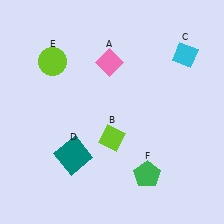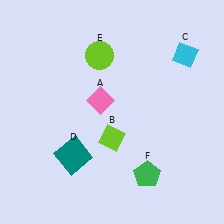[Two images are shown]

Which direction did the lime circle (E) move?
The lime circle (E) moved right.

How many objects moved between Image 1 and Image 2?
2 objects moved between the two images.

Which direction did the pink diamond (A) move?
The pink diamond (A) moved down.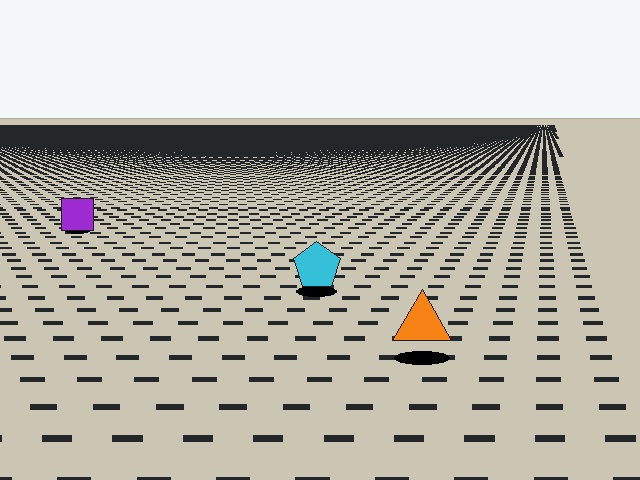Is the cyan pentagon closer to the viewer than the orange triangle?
No. The orange triangle is closer — you can tell from the texture gradient: the ground texture is coarser near it.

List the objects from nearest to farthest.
From nearest to farthest: the orange triangle, the cyan pentagon, the purple square.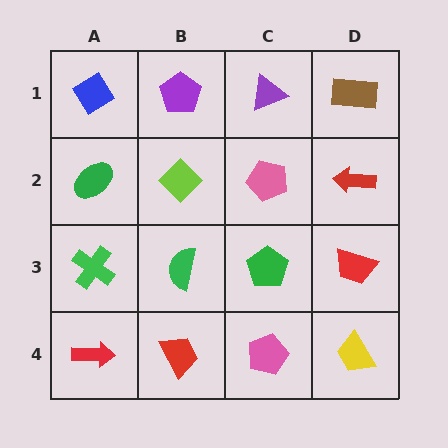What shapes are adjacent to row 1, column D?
A red arrow (row 2, column D), a purple triangle (row 1, column C).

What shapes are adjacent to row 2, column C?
A purple triangle (row 1, column C), a green pentagon (row 3, column C), a lime diamond (row 2, column B), a red arrow (row 2, column D).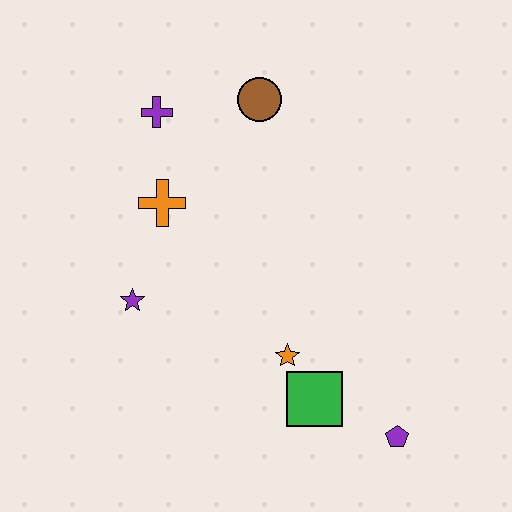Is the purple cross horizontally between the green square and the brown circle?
No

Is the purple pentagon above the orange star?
No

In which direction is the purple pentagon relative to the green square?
The purple pentagon is to the right of the green square.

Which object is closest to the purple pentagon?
The green square is closest to the purple pentagon.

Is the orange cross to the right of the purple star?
Yes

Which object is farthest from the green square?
The purple cross is farthest from the green square.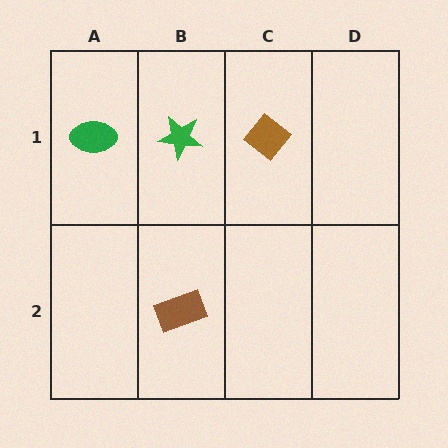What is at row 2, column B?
A brown rectangle.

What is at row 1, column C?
A brown diamond.